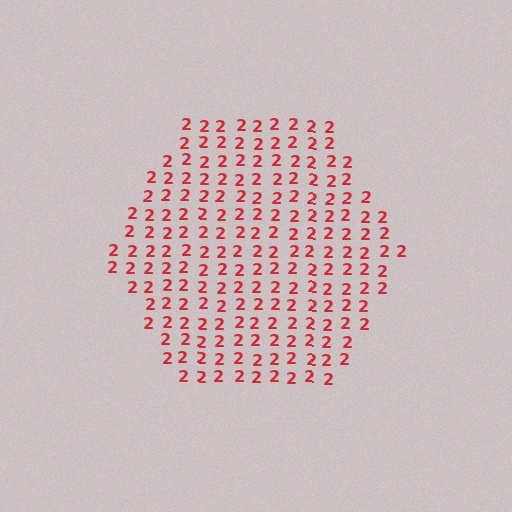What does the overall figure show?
The overall figure shows a hexagon.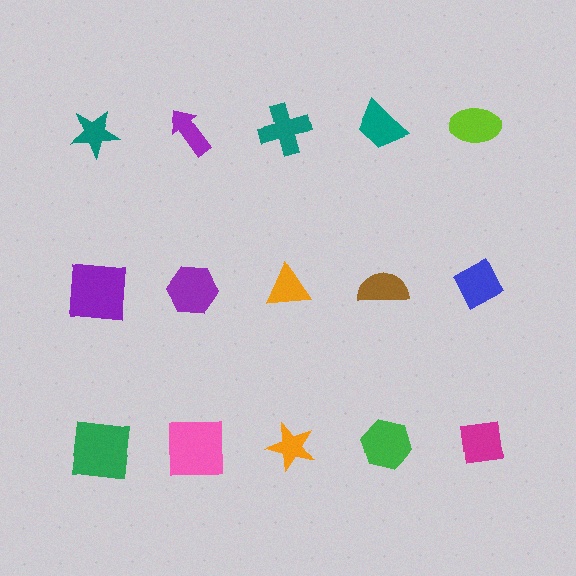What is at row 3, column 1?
A green square.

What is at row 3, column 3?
An orange star.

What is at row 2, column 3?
An orange triangle.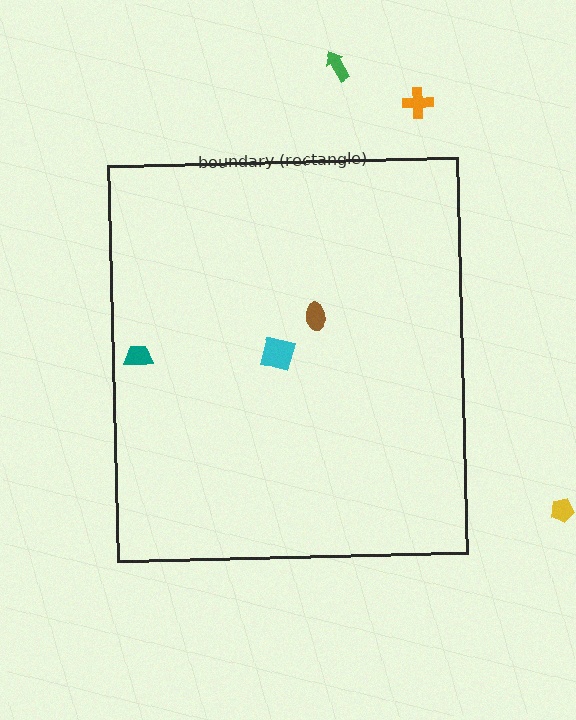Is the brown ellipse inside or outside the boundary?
Inside.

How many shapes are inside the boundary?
3 inside, 3 outside.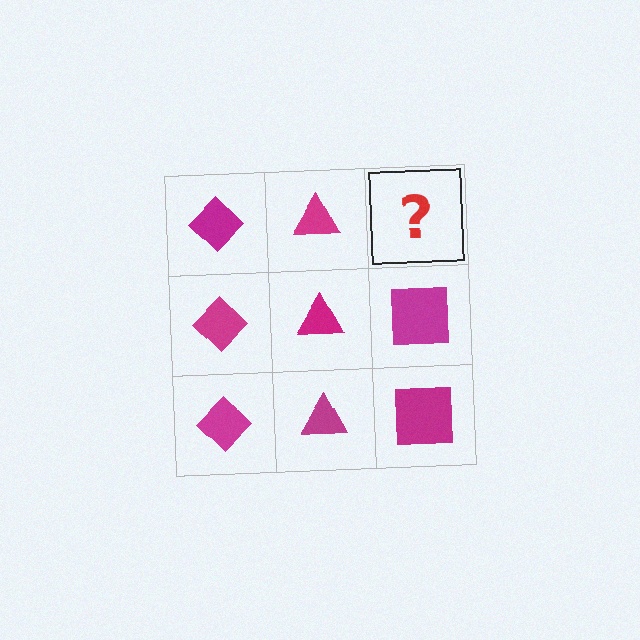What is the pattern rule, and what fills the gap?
The rule is that each column has a consistent shape. The gap should be filled with a magenta square.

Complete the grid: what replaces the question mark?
The question mark should be replaced with a magenta square.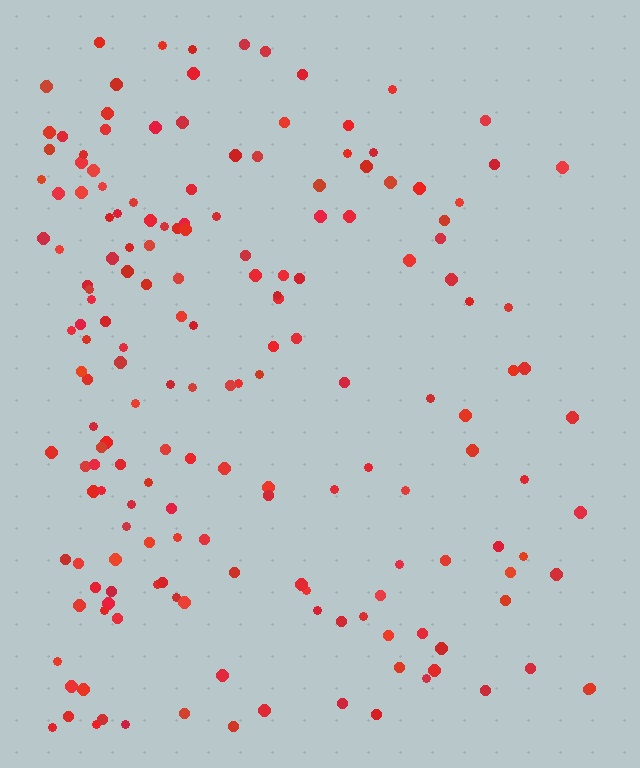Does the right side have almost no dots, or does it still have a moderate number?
Still a moderate number, just noticeably fewer than the left.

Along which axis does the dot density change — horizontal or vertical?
Horizontal.